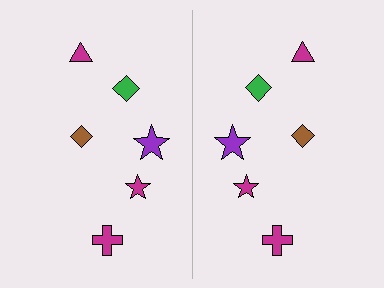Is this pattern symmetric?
Yes, this pattern has bilateral (reflection) symmetry.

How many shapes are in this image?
There are 12 shapes in this image.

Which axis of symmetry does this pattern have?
The pattern has a vertical axis of symmetry running through the center of the image.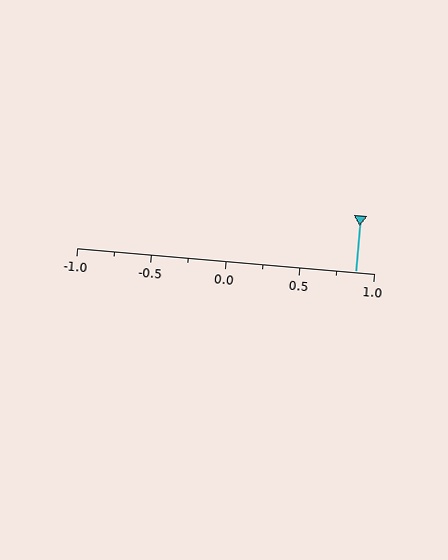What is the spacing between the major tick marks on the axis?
The major ticks are spaced 0.5 apart.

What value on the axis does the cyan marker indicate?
The marker indicates approximately 0.88.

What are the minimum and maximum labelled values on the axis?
The axis runs from -1.0 to 1.0.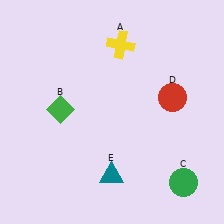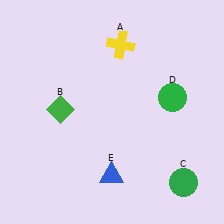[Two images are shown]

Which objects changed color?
D changed from red to green. E changed from teal to blue.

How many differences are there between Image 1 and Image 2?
There are 2 differences between the two images.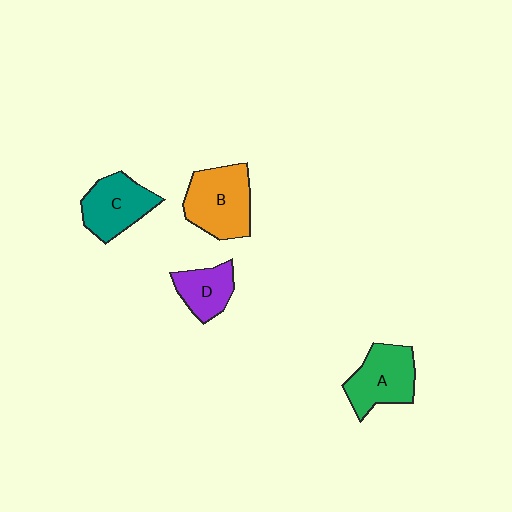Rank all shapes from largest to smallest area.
From largest to smallest: B (orange), A (green), C (teal), D (purple).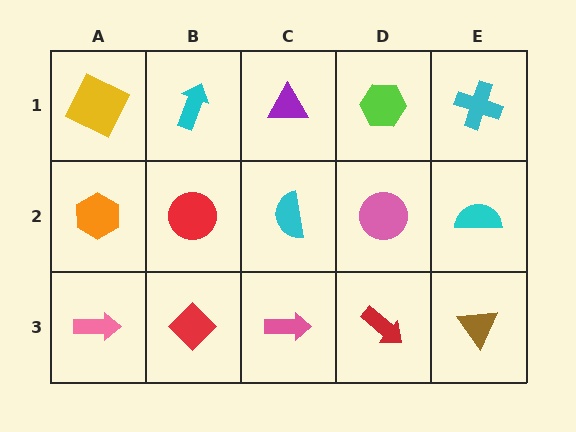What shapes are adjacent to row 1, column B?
A red circle (row 2, column B), a yellow square (row 1, column A), a purple triangle (row 1, column C).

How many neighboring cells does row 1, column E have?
2.